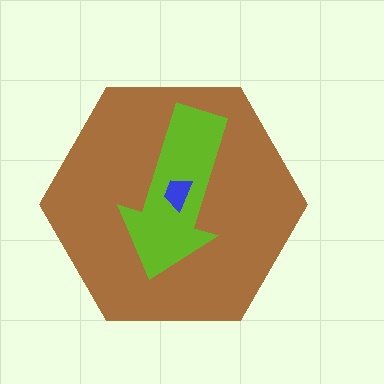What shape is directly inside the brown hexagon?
The lime arrow.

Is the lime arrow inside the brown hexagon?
Yes.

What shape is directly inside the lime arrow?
The blue trapezoid.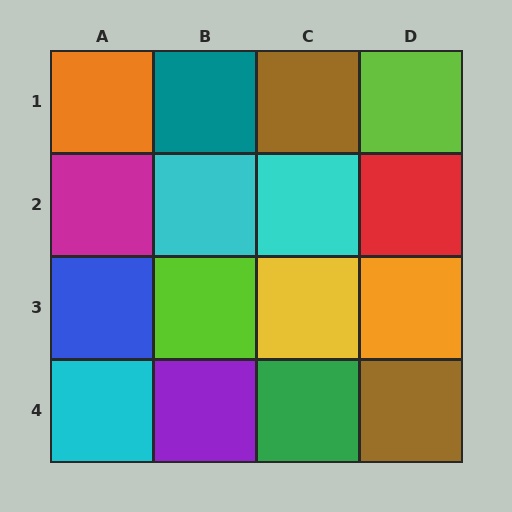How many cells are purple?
1 cell is purple.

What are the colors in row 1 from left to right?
Orange, teal, brown, lime.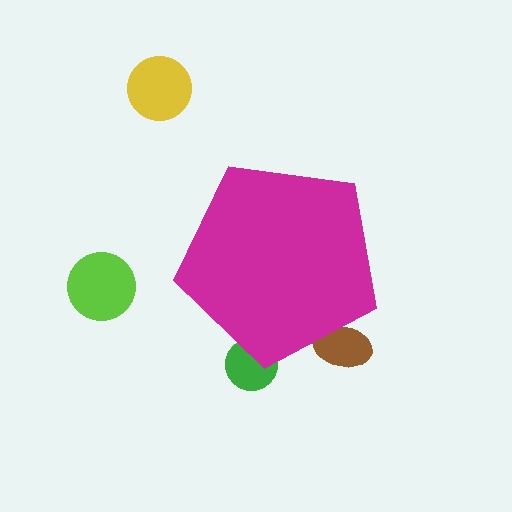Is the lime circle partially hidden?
No, the lime circle is fully visible.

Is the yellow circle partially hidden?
No, the yellow circle is fully visible.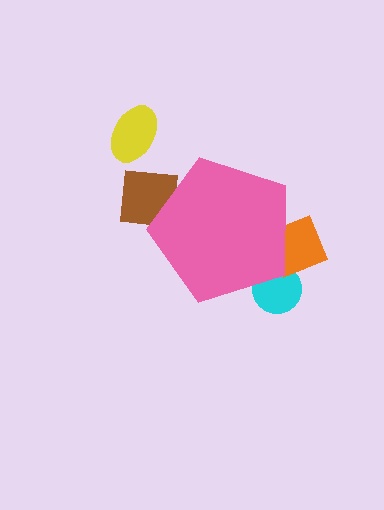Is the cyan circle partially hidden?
Yes, the cyan circle is partially hidden behind the pink pentagon.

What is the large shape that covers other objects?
A pink pentagon.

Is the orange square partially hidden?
Yes, the orange square is partially hidden behind the pink pentagon.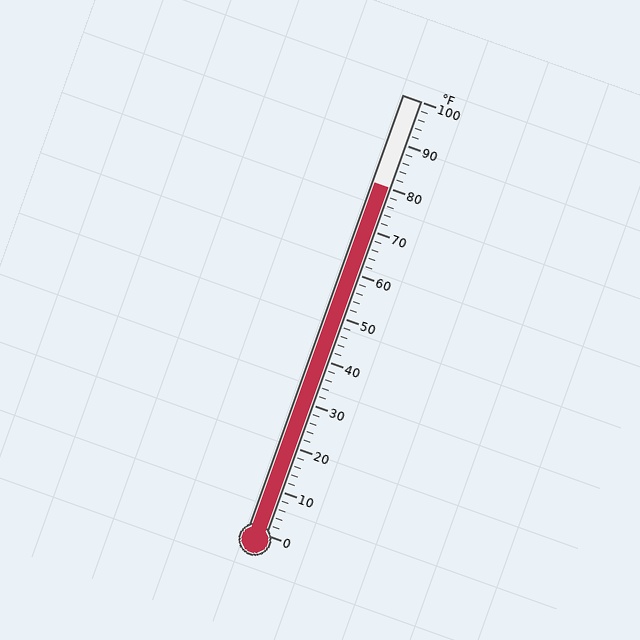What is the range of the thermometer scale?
The thermometer scale ranges from 0°F to 100°F.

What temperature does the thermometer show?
The thermometer shows approximately 80°F.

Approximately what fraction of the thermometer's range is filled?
The thermometer is filled to approximately 80% of its range.